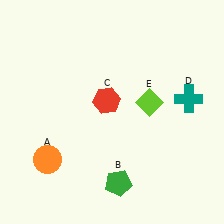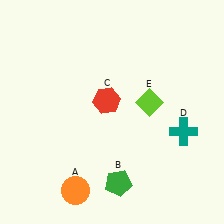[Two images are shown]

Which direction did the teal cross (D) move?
The teal cross (D) moved down.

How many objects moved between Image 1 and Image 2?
2 objects moved between the two images.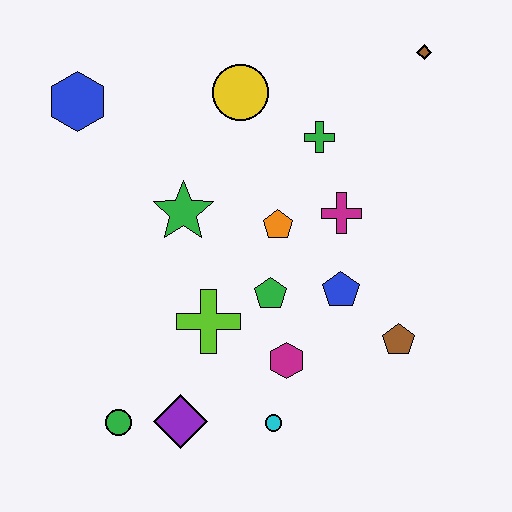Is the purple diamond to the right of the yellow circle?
No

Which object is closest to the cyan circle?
The magenta hexagon is closest to the cyan circle.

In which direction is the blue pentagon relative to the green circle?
The blue pentagon is to the right of the green circle.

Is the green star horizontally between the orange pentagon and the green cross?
No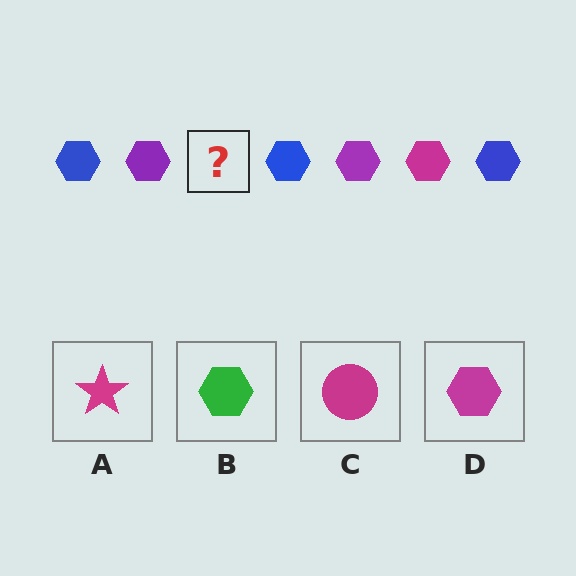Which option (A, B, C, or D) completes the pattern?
D.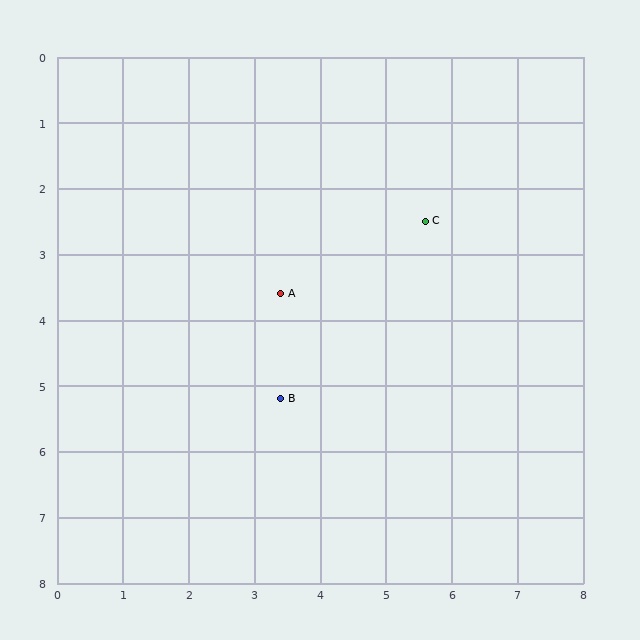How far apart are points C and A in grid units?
Points C and A are about 2.5 grid units apart.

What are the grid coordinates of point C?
Point C is at approximately (5.6, 2.5).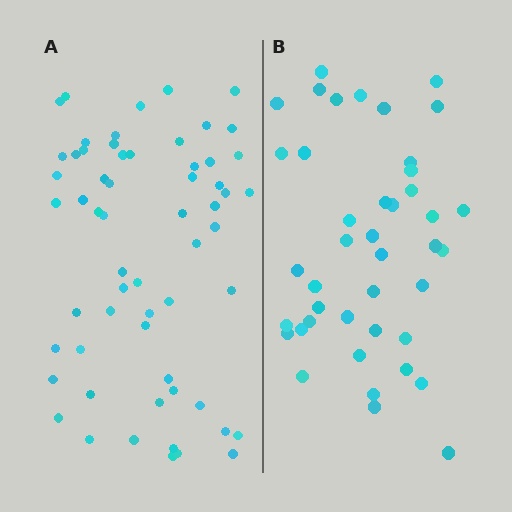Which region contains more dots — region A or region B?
Region A (the left region) has more dots.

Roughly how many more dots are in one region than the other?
Region A has approximately 20 more dots than region B.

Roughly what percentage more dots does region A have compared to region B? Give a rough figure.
About 45% more.